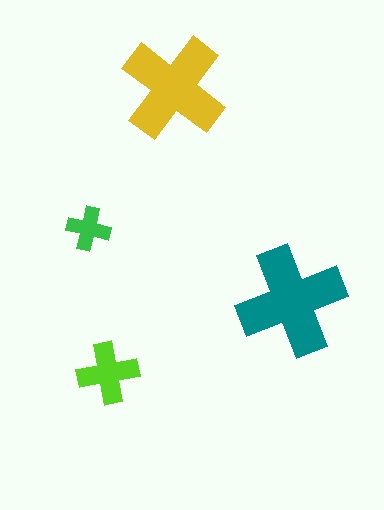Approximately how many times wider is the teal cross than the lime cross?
About 2 times wider.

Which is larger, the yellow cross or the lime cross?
The yellow one.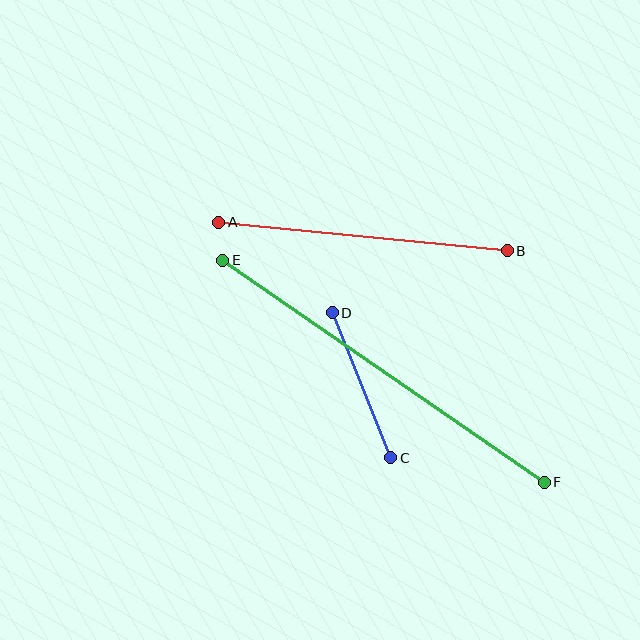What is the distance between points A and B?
The distance is approximately 290 pixels.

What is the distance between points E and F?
The distance is approximately 390 pixels.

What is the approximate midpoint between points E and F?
The midpoint is at approximately (384, 371) pixels.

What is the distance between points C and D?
The distance is approximately 157 pixels.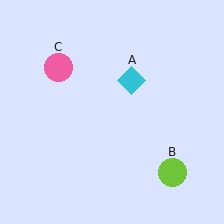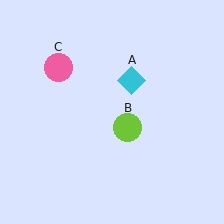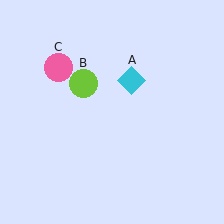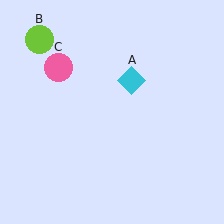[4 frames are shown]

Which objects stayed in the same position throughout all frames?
Cyan diamond (object A) and pink circle (object C) remained stationary.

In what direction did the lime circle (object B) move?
The lime circle (object B) moved up and to the left.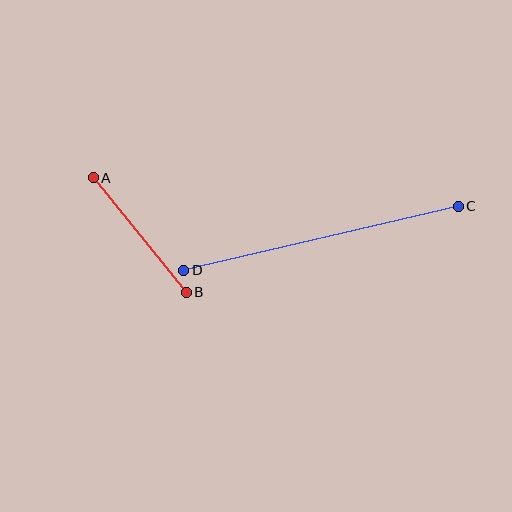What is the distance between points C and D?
The distance is approximately 282 pixels.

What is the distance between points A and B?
The distance is approximately 147 pixels.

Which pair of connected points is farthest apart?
Points C and D are farthest apart.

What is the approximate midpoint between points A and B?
The midpoint is at approximately (140, 235) pixels.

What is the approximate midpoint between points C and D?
The midpoint is at approximately (321, 238) pixels.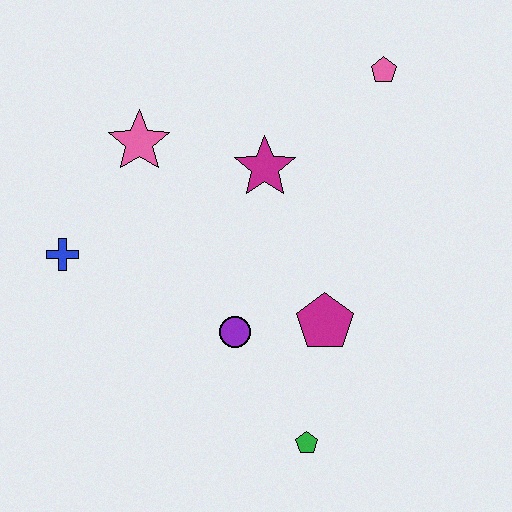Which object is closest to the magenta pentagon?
The purple circle is closest to the magenta pentagon.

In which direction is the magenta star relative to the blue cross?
The magenta star is to the right of the blue cross.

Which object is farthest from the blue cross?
The pink pentagon is farthest from the blue cross.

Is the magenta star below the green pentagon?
No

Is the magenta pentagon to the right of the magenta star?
Yes